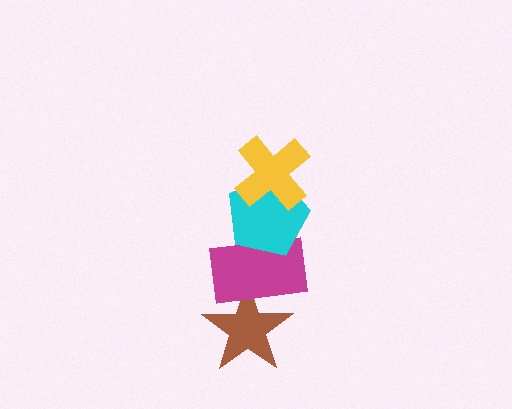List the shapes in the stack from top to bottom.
From top to bottom: the yellow cross, the cyan pentagon, the magenta rectangle, the brown star.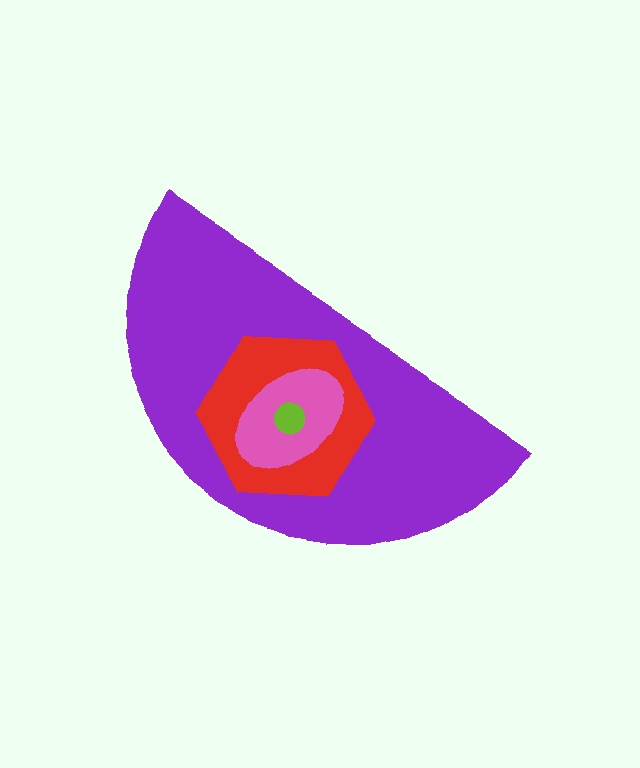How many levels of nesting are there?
4.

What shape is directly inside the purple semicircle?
The red hexagon.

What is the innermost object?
The lime circle.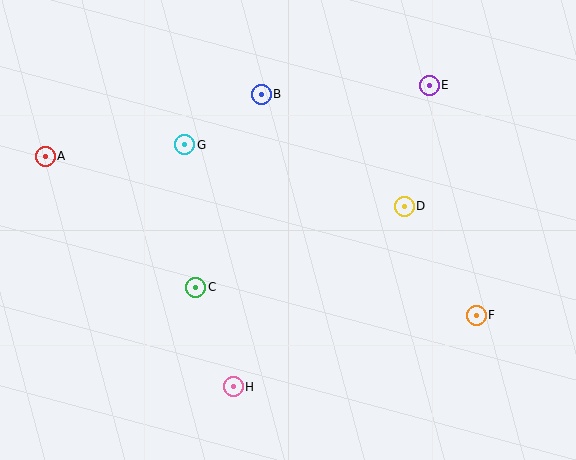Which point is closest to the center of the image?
Point C at (196, 287) is closest to the center.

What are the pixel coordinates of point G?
Point G is at (185, 145).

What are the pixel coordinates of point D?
Point D is at (404, 206).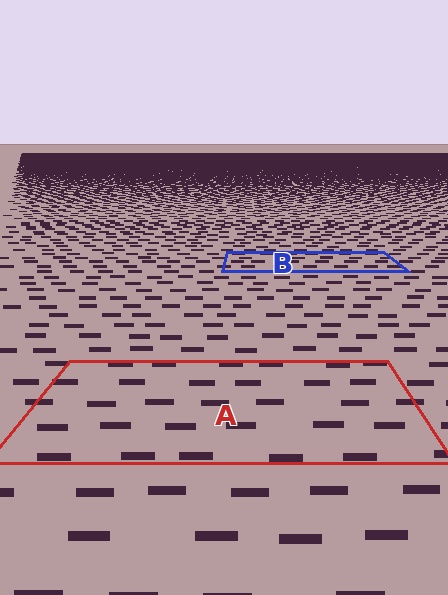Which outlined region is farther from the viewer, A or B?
Region B is farther from the viewer — the texture elements inside it appear smaller and more densely packed.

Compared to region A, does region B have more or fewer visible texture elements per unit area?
Region B has more texture elements per unit area — they are packed more densely because it is farther away.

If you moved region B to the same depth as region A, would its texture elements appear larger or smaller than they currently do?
They would appear larger. At a closer depth, the same texture elements are projected at a bigger on-screen size.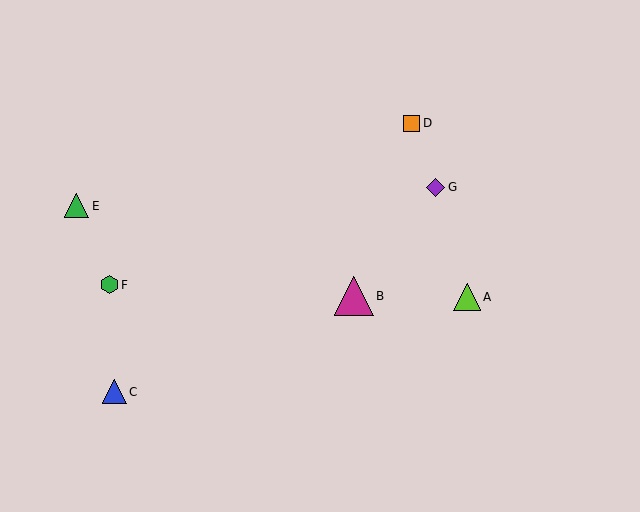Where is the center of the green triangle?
The center of the green triangle is at (77, 206).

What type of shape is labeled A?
Shape A is a lime triangle.